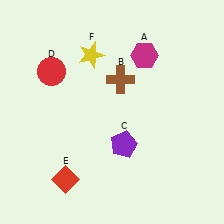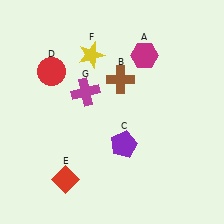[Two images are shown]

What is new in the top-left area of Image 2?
A magenta cross (G) was added in the top-left area of Image 2.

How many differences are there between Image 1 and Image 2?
There is 1 difference between the two images.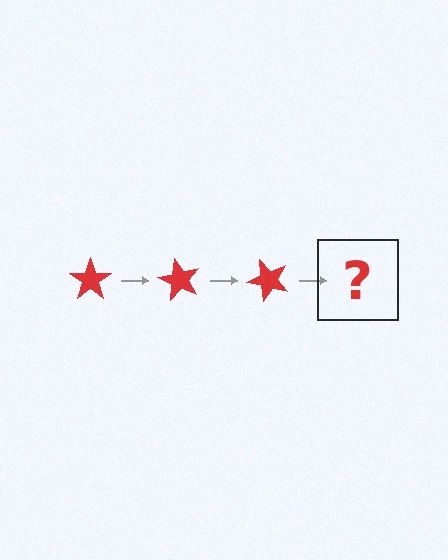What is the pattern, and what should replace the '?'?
The pattern is that the star rotates 60 degrees each step. The '?' should be a red star rotated 180 degrees.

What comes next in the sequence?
The next element should be a red star rotated 180 degrees.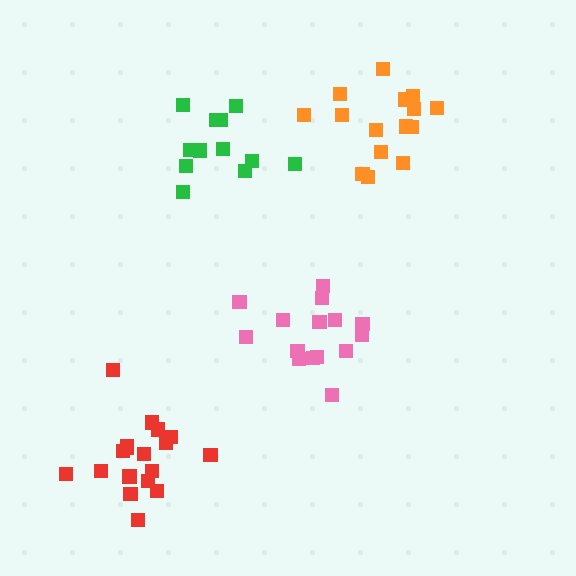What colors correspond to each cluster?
The clusters are colored: orange, red, green, pink.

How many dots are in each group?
Group 1: 15 dots, Group 2: 18 dots, Group 3: 12 dots, Group 4: 15 dots (60 total).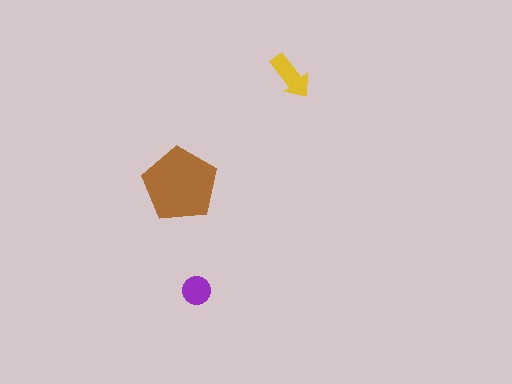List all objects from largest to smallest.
The brown pentagon, the yellow arrow, the purple circle.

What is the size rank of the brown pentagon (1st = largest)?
1st.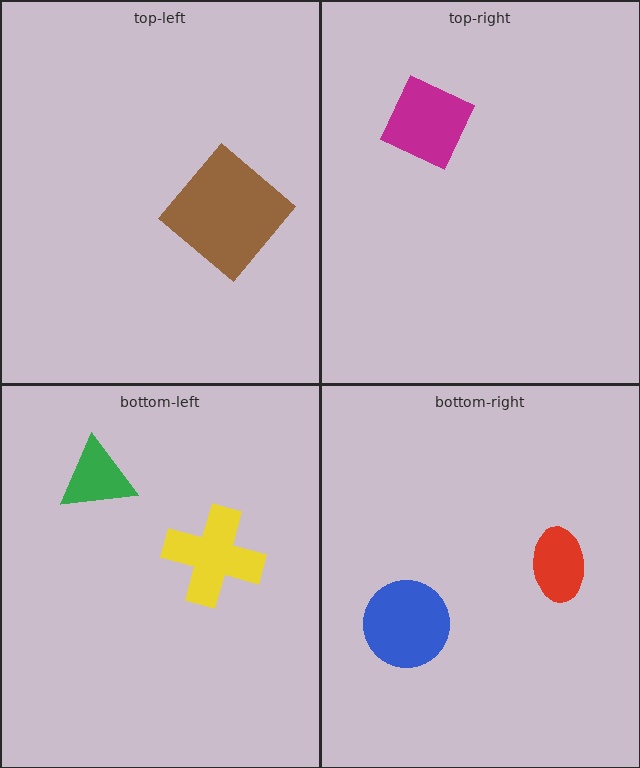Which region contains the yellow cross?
The bottom-left region.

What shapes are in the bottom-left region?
The green triangle, the yellow cross.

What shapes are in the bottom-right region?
The red ellipse, the blue circle.